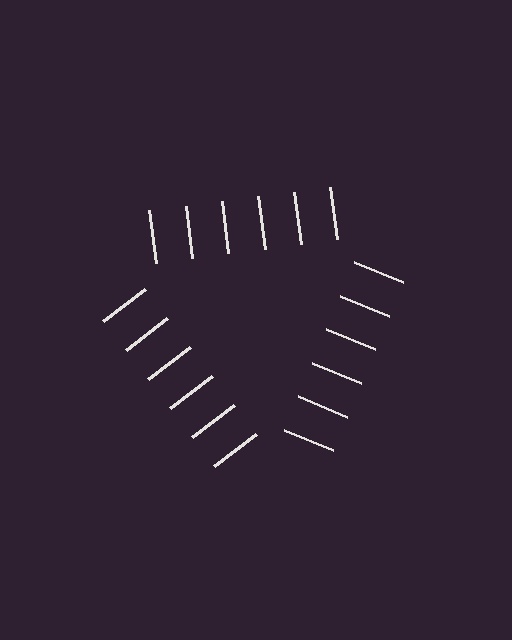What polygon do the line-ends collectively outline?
An illusory triangle — the line segments terminate on its edges but no continuous stroke is drawn.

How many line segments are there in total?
18 — 6 along each of the 3 edges.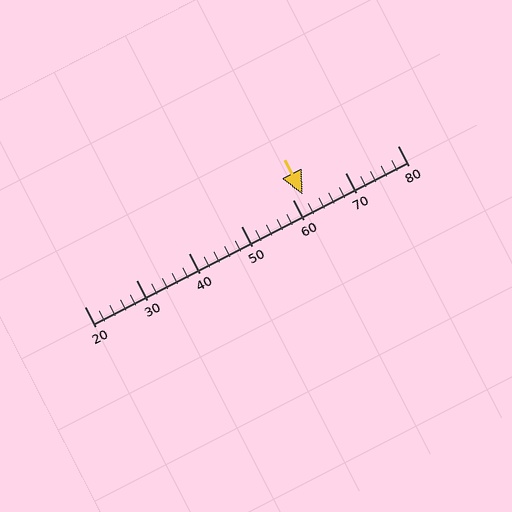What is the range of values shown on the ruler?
The ruler shows values from 20 to 80.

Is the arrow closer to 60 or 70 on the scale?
The arrow is closer to 60.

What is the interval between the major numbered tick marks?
The major tick marks are spaced 10 units apart.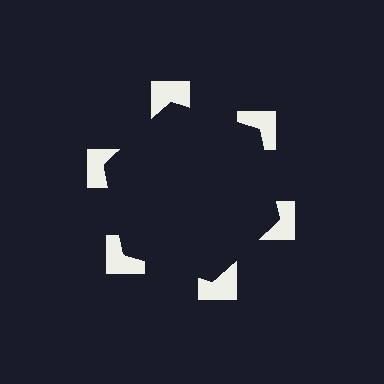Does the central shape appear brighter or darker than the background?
It typically appears slightly darker than the background, even though no actual brightness change is drawn.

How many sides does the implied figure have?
6 sides.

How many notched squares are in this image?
There are 6 — one at each vertex of the illusory hexagon.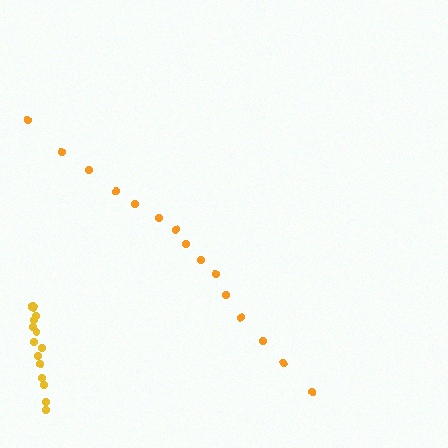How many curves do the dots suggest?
There are 2 distinct paths.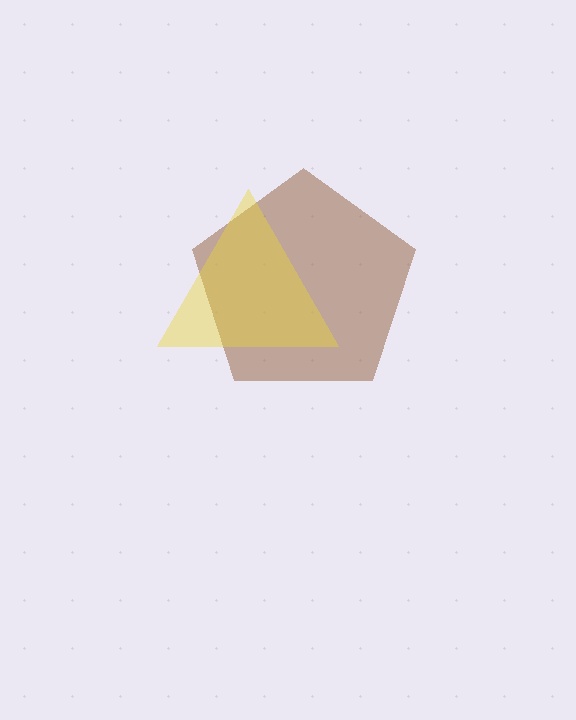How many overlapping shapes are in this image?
There are 2 overlapping shapes in the image.